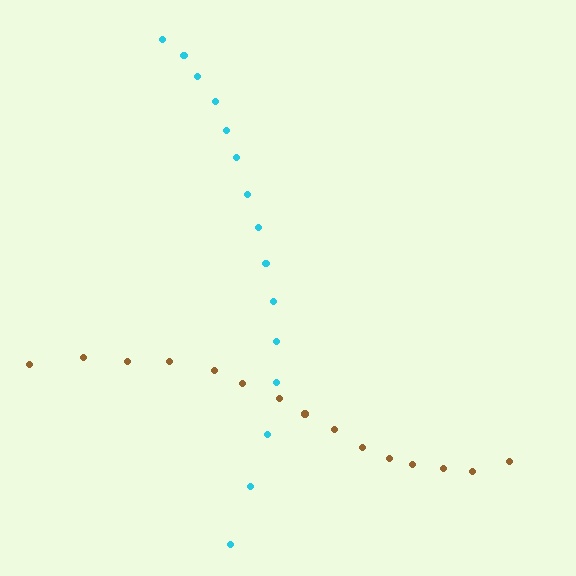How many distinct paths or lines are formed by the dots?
There are 2 distinct paths.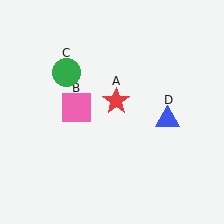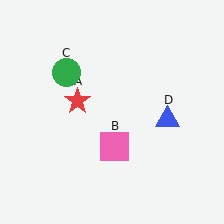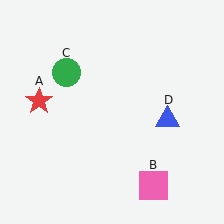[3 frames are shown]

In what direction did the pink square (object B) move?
The pink square (object B) moved down and to the right.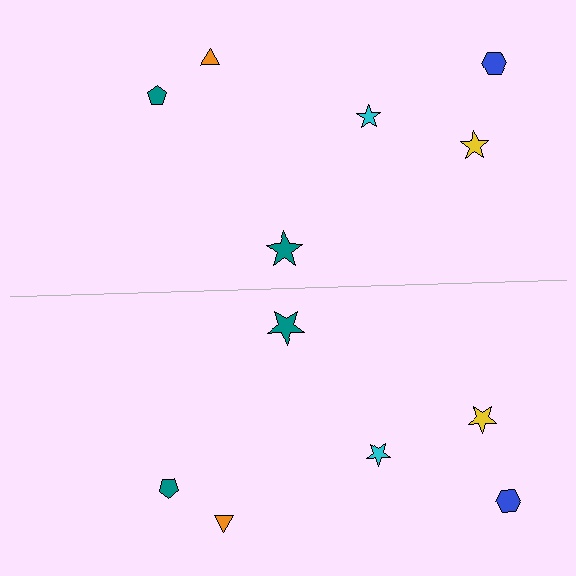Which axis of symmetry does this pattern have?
The pattern has a horizontal axis of symmetry running through the center of the image.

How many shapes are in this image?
There are 12 shapes in this image.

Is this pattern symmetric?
Yes, this pattern has bilateral (reflection) symmetry.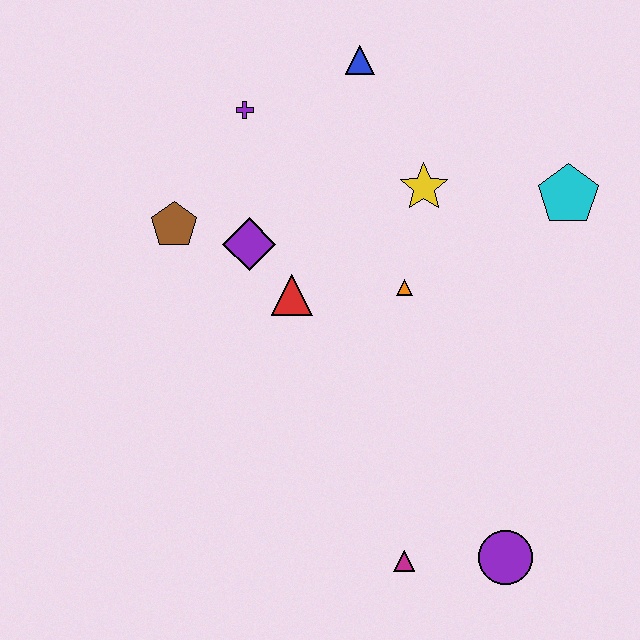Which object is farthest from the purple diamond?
The purple circle is farthest from the purple diamond.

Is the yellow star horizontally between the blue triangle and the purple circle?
Yes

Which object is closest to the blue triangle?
The purple cross is closest to the blue triangle.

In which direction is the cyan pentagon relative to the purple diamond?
The cyan pentagon is to the right of the purple diamond.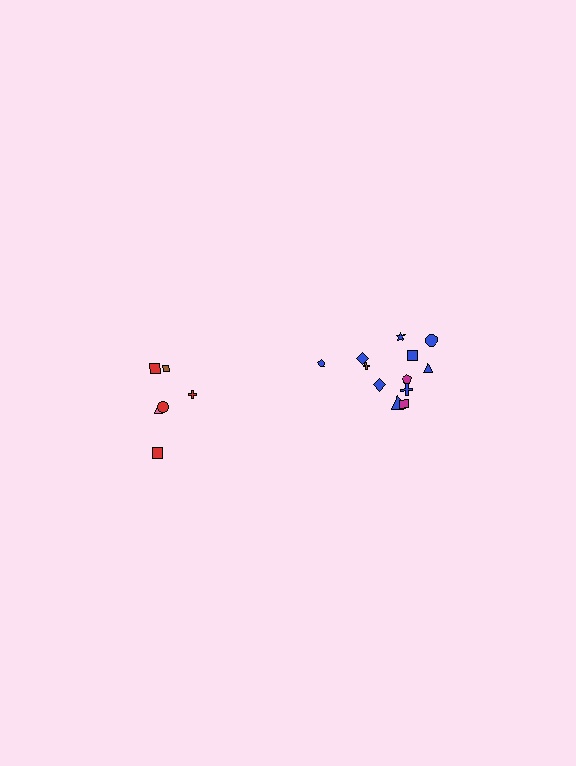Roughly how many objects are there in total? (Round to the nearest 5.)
Roughly 20 objects in total.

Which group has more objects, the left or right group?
The right group.